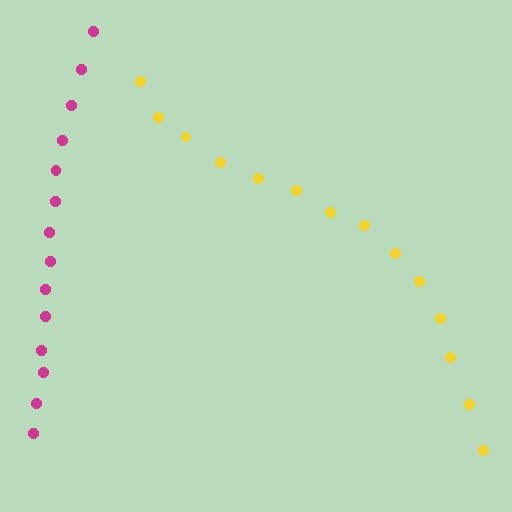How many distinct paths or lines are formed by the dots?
There are 2 distinct paths.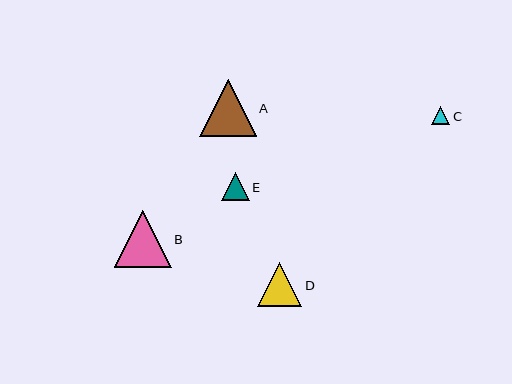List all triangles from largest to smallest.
From largest to smallest: A, B, D, E, C.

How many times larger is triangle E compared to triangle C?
Triangle E is approximately 1.5 times the size of triangle C.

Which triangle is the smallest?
Triangle C is the smallest with a size of approximately 18 pixels.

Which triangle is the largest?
Triangle A is the largest with a size of approximately 57 pixels.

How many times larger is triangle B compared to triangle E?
Triangle B is approximately 2.0 times the size of triangle E.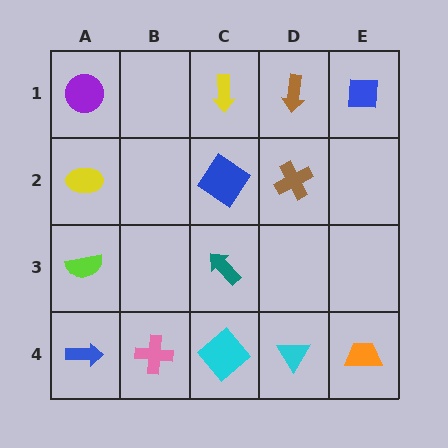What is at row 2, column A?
A yellow ellipse.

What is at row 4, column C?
A cyan diamond.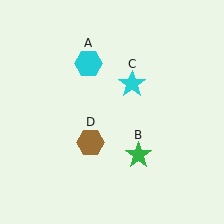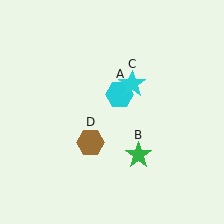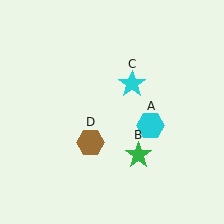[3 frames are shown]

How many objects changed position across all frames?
1 object changed position: cyan hexagon (object A).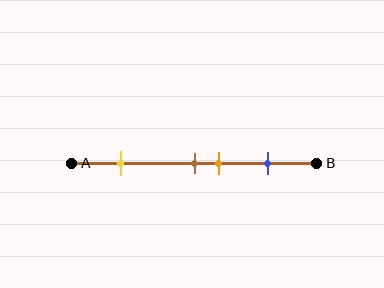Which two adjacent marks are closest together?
The brown and orange marks are the closest adjacent pair.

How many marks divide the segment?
There are 4 marks dividing the segment.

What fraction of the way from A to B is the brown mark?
The brown mark is approximately 50% (0.5) of the way from A to B.